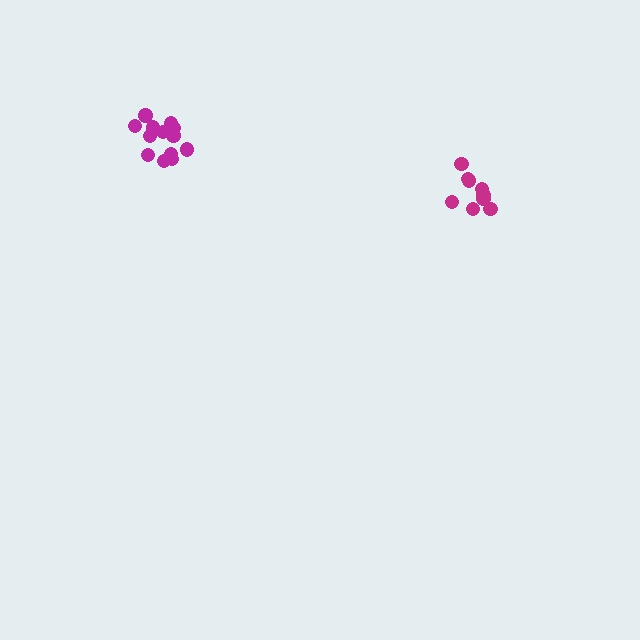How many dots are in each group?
Group 1: 9 dots, Group 2: 13 dots (22 total).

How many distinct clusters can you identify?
There are 2 distinct clusters.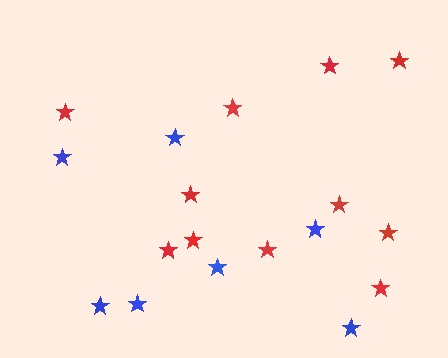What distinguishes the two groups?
There are 2 groups: one group of red stars (11) and one group of blue stars (7).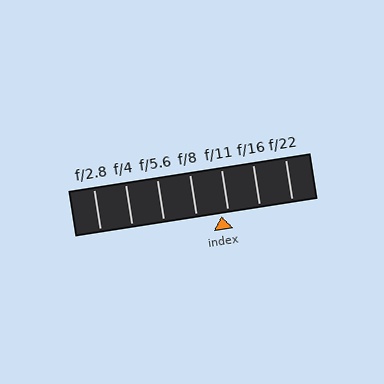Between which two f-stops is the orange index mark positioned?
The index mark is between f/8 and f/11.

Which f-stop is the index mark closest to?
The index mark is closest to f/11.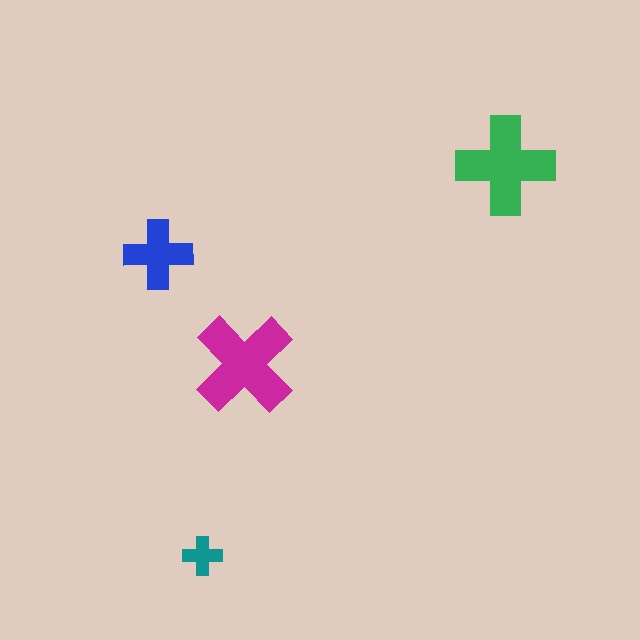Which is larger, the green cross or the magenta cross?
The magenta one.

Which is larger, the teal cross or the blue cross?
The blue one.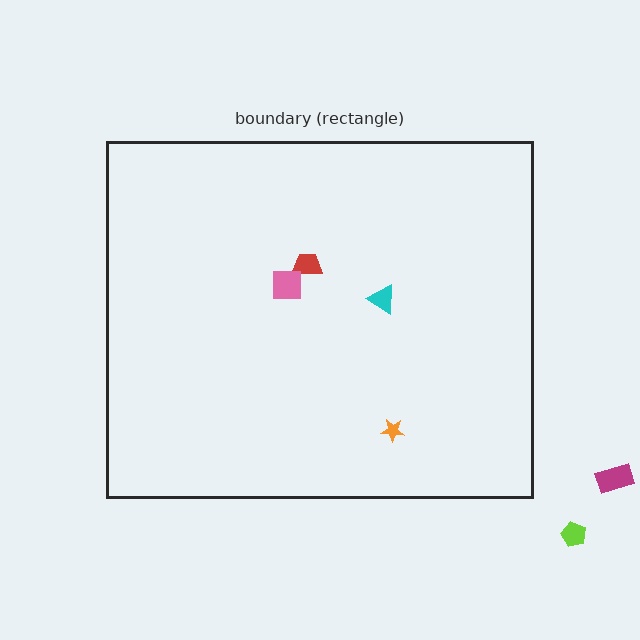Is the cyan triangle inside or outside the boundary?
Inside.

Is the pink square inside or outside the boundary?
Inside.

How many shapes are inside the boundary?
4 inside, 2 outside.